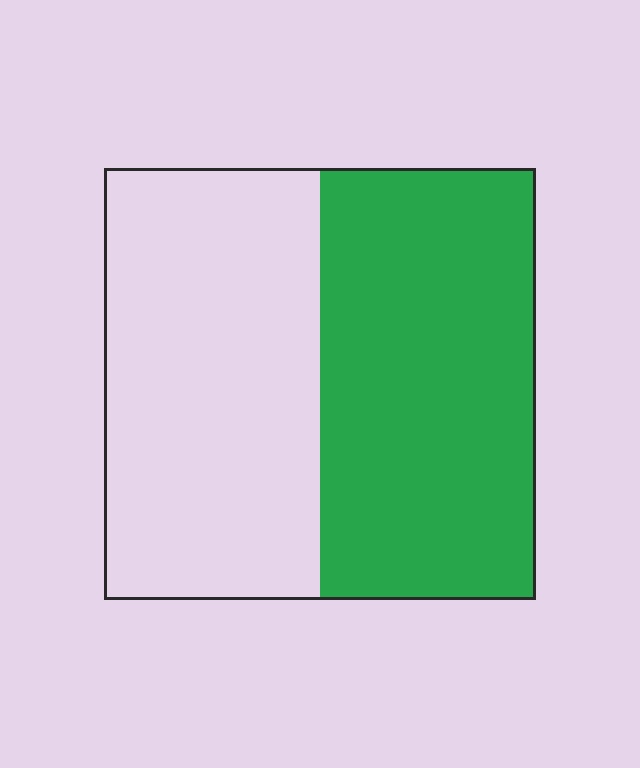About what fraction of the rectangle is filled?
About one half (1/2).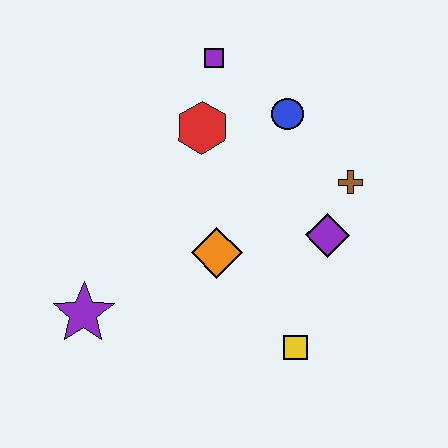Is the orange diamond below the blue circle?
Yes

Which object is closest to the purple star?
The orange diamond is closest to the purple star.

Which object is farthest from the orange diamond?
The purple square is farthest from the orange diamond.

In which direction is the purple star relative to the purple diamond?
The purple star is to the left of the purple diamond.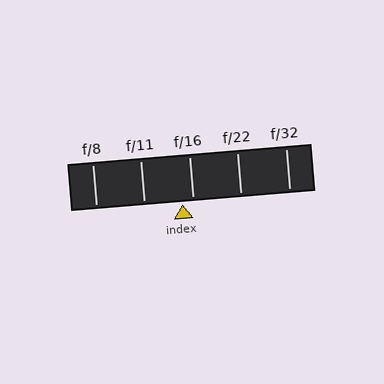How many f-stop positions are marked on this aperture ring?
There are 5 f-stop positions marked.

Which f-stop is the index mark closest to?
The index mark is closest to f/16.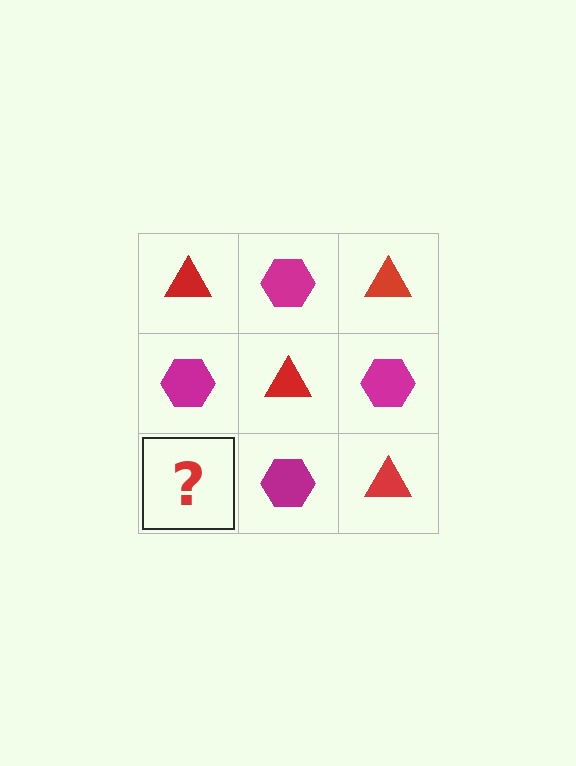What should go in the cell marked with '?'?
The missing cell should contain a red triangle.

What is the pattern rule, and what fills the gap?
The rule is that it alternates red triangle and magenta hexagon in a checkerboard pattern. The gap should be filled with a red triangle.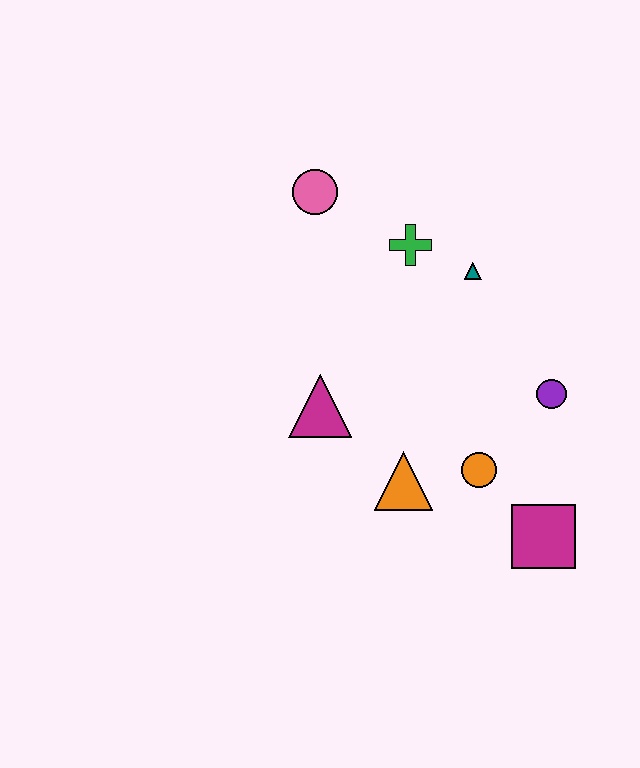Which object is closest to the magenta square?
The orange circle is closest to the magenta square.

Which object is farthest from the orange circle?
The pink circle is farthest from the orange circle.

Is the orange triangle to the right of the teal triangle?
No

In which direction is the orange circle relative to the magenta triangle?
The orange circle is to the right of the magenta triangle.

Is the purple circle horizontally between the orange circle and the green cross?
No